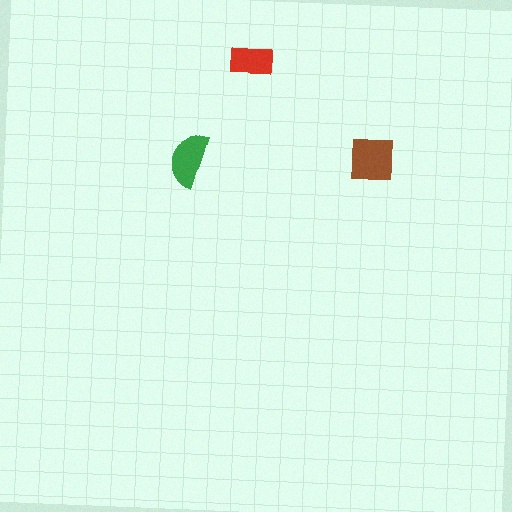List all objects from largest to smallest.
The brown square, the green semicircle, the red rectangle.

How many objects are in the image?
There are 3 objects in the image.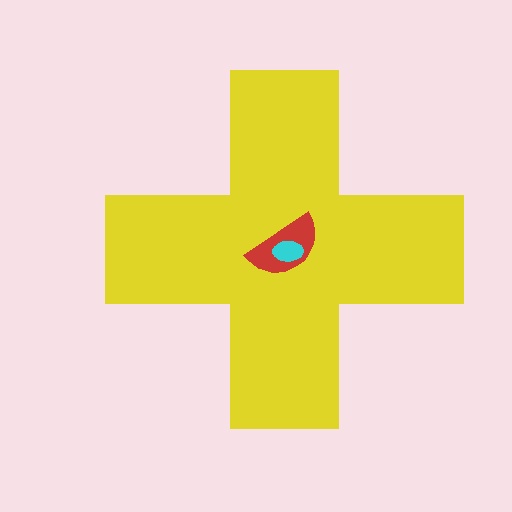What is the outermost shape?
The yellow cross.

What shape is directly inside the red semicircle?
The cyan ellipse.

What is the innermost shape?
The cyan ellipse.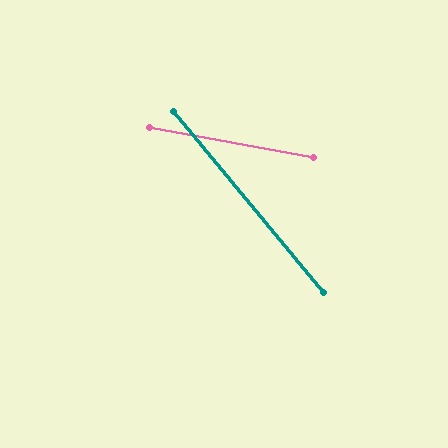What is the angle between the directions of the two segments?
Approximately 40 degrees.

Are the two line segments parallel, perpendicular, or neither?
Neither parallel nor perpendicular — they differ by about 40°.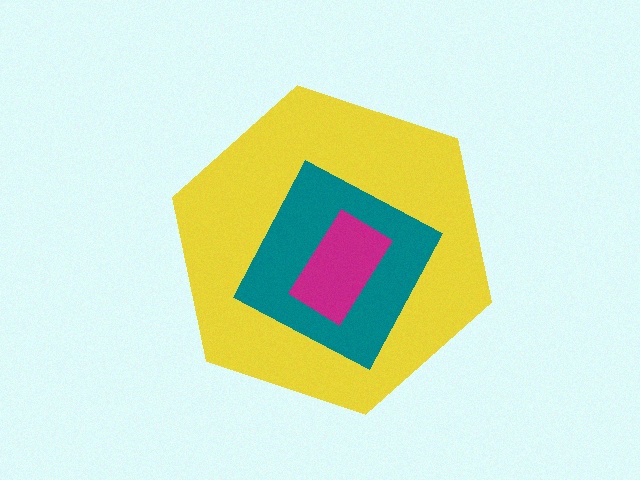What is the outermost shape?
The yellow hexagon.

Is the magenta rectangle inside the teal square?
Yes.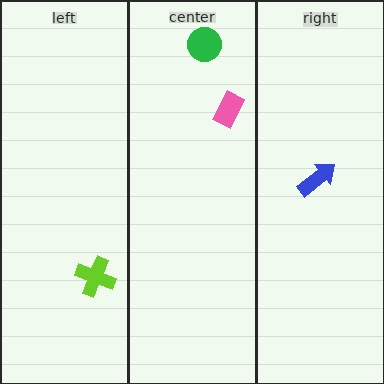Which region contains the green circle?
The center region.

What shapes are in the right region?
The blue arrow.